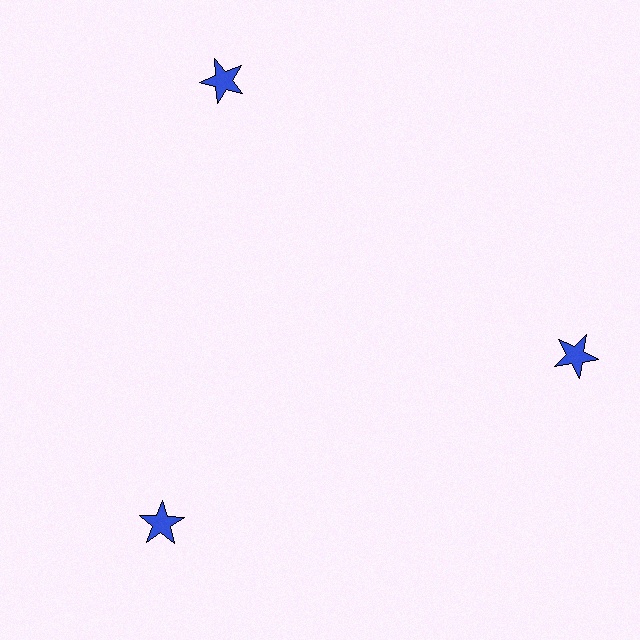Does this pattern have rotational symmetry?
Yes, this pattern has 3-fold rotational symmetry. It looks the same after rotating 120 degrees around the center.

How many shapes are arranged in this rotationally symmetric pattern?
There are 3 shapes, arranged in 3 groups of 1.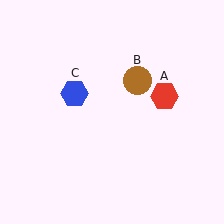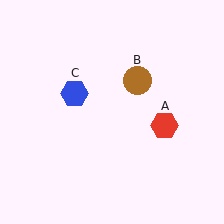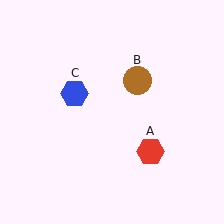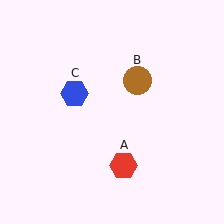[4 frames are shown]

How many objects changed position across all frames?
1 object changed position: red hexagon (object A).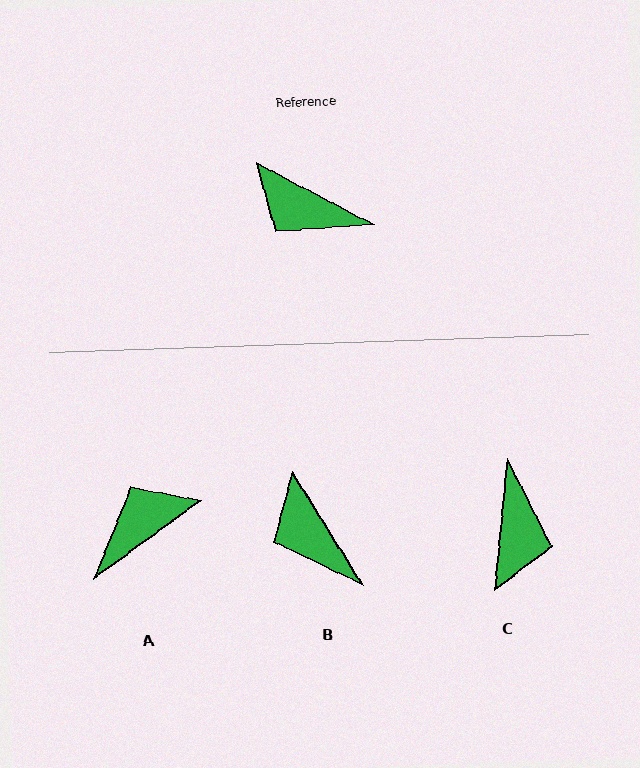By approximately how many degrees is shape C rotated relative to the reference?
Approximately 112 degrees counter-clockwise.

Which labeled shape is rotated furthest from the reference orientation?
A, about 117 degrees away.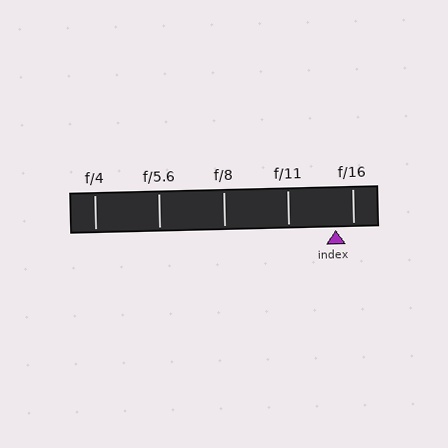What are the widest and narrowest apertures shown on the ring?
The widest aperture shown is f/4 and the narrowest is f/16.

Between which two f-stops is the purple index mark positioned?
The index mark is between f/11 and f/16.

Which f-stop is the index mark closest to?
The index mark is closest to f/16.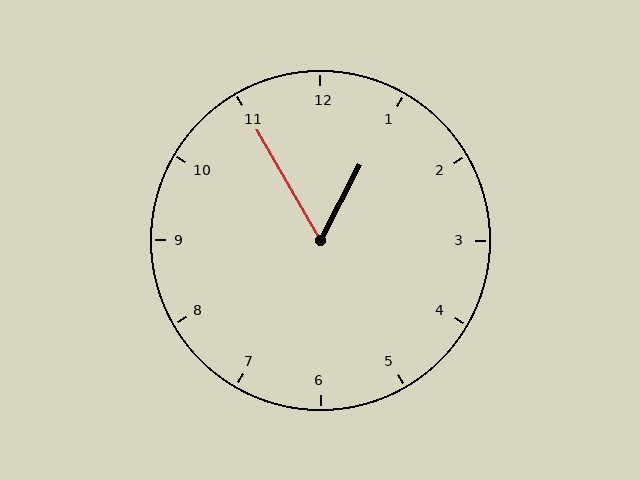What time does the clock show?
12:55.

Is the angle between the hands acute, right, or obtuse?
It is acute.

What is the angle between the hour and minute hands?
Approximately 58 degrees.